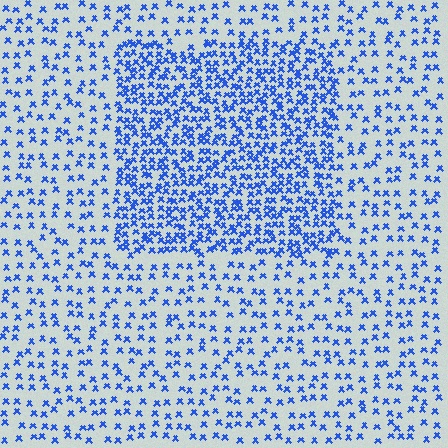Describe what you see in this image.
The image contains small blue elements arranged at two different densities. A rectangle-shaped region is visible where the elements are more densely packed than the surrounding area.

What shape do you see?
I see a rectangle.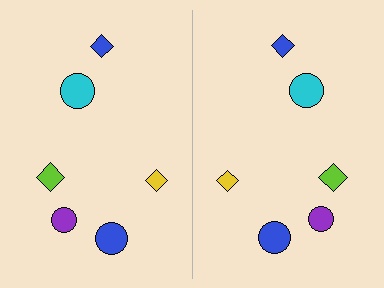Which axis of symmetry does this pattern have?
The pattern has a vertical axis of symmetry running through the center of the image.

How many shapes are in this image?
There are 12 shapes in this image.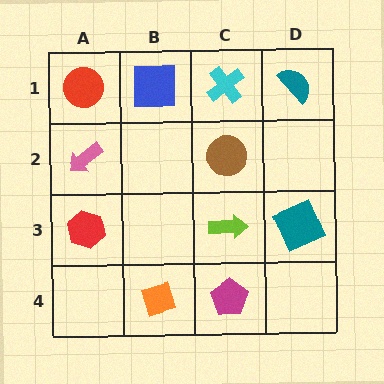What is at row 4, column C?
A magenta pentagon.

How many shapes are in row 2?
2 shapes.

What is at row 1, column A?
A red circle.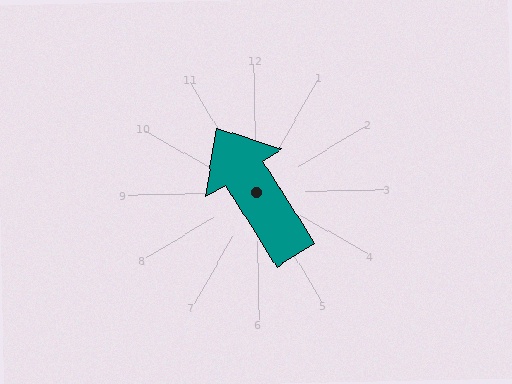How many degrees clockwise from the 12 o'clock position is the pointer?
Approximately 329 degrees.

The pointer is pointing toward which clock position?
Roughly 11 o'clock.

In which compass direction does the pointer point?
Northwest.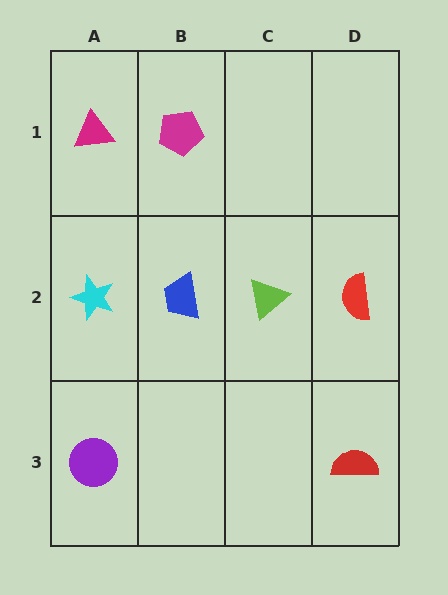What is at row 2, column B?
A blue trapezoid.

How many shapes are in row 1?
2 shapes.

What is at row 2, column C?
A lime triangle.